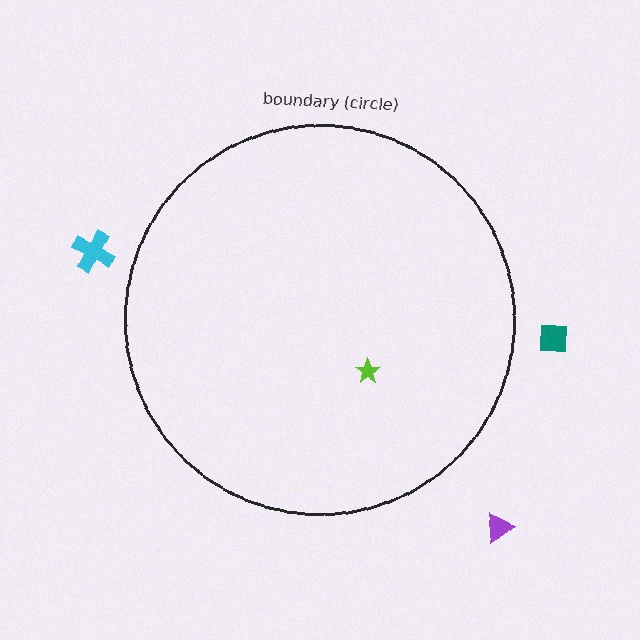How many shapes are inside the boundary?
1 inside, 3 outside.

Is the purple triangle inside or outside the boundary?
Outside.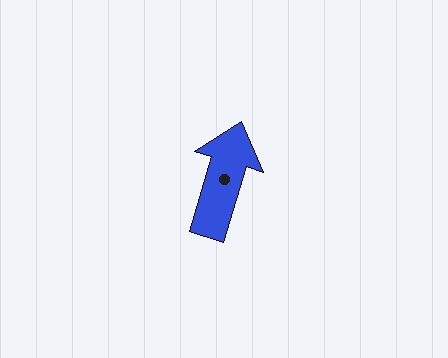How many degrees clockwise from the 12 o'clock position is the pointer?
Approximately 17 degrees.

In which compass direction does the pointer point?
North.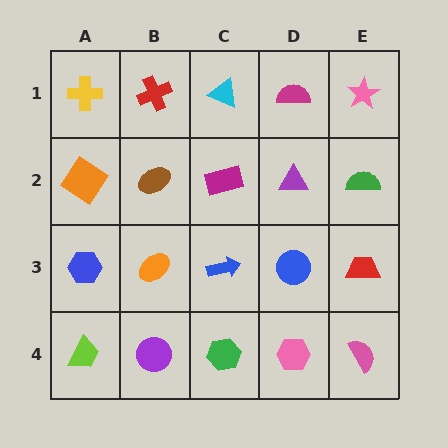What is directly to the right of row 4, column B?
A green hexagon.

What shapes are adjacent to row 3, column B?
A brown ellipse (row 2, column B), a purple circle (row 4, column B), a blue hexagon (row 3, column A), a blue arrow (row 3, column C).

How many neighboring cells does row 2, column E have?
3.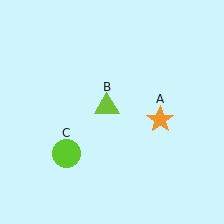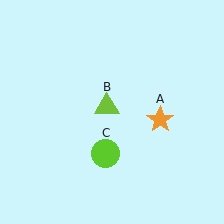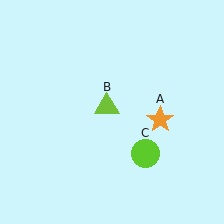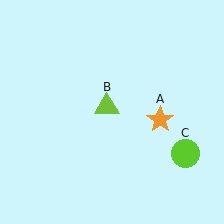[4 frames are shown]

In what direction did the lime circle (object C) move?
The lime circle (object C) moved right.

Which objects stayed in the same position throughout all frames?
Orange star (object A) and lime triangle (object B) remained stationary.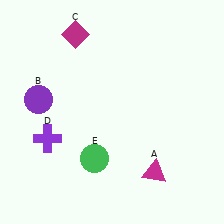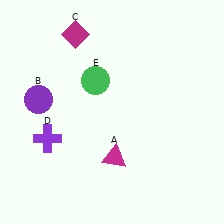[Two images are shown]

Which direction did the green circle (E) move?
The green circle (E) moved up.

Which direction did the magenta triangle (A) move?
The magenta triangle (A) moved left.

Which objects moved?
The objects that moved are: the magenta triangle (A), the green circle (E).